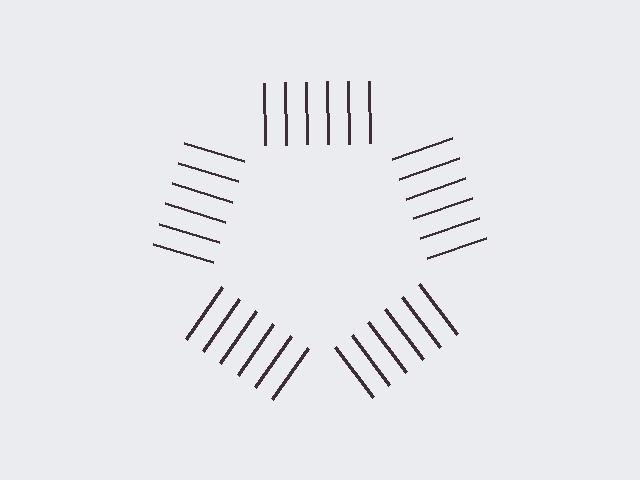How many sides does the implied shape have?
5 sides — the line-ends trace a pentagon.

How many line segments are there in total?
30 — 6 along each of the 5 edges.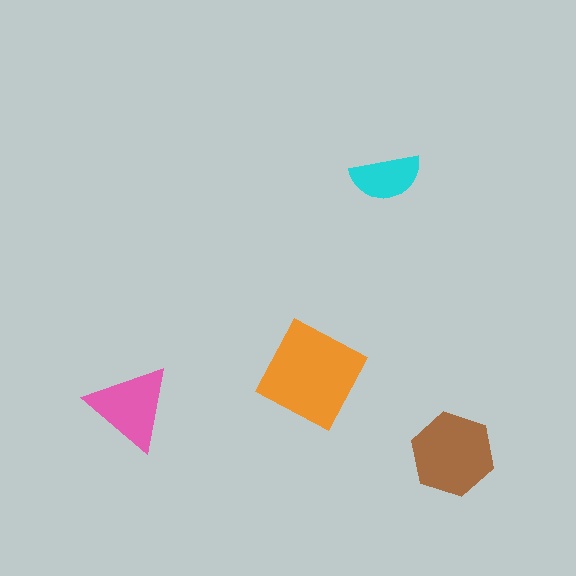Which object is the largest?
The orange square.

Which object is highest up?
The cyan semicircle is topmost.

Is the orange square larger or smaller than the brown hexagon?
Larger.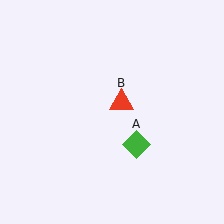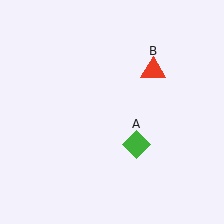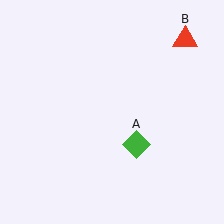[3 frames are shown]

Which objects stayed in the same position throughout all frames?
Green diamond (object A) remained stationary.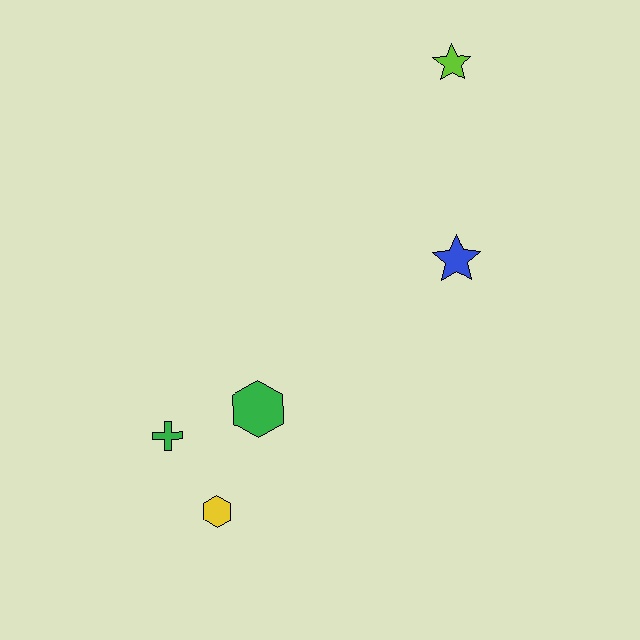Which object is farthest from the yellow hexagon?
The lime star is farthest from the yellow hexagon.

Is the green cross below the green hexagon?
Yes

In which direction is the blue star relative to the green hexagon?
The blue star is to the right of the green hexagon.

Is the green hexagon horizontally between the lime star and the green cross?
Yes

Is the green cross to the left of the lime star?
Yes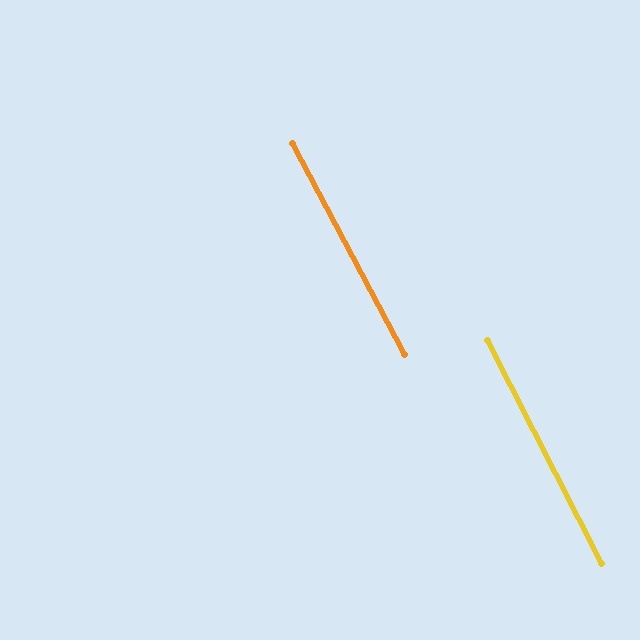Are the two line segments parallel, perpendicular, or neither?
Parallel — their directions differ by only 0.7°.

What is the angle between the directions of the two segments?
Approximately 1 degree.